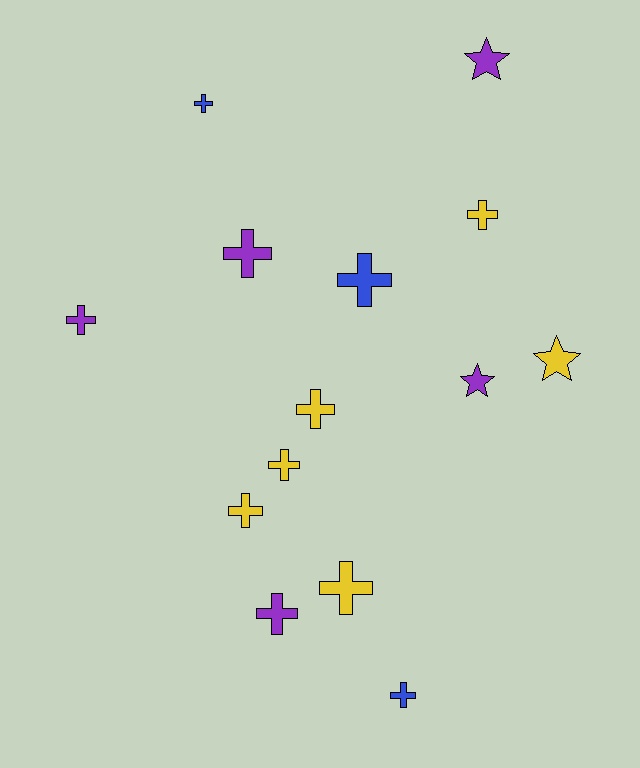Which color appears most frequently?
Yellow, with 6 objects.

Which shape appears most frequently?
Cross, with 11 objects.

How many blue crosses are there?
There are 3 blue crosses.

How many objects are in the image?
There are 14 objects.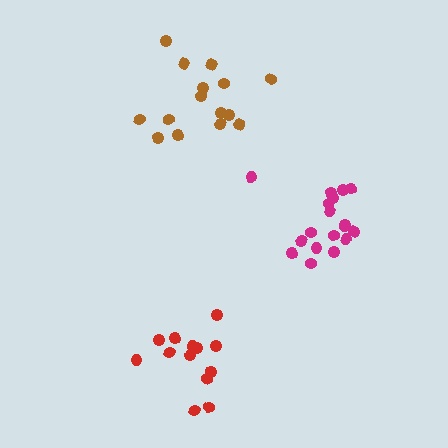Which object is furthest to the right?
The magenta cluster is rightmost.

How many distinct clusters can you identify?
There are 3 distinct clusters.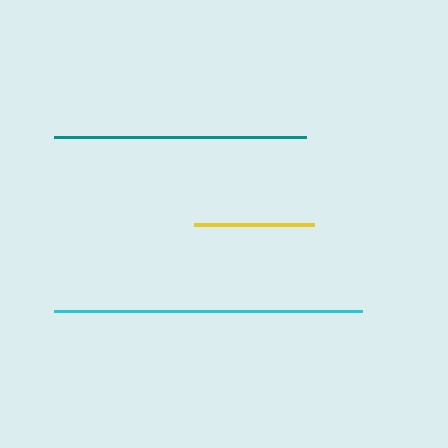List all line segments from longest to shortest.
From longest to shortest: cyan, teal, yellow.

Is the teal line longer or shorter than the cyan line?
The cyan line is longer than the teal line.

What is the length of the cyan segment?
The cyan segment is approximately 309 pixels long.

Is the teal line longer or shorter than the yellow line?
The teal line is longer than the yellow line.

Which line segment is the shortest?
The yellow line is the shortest at approximately 120 pixels.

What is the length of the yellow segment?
The yellow segment is approximately 120 pixels long.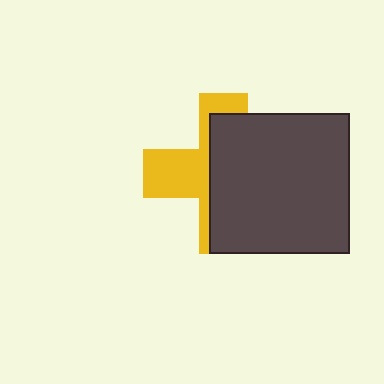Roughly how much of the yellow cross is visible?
A small part of it is visible (roughly 39%).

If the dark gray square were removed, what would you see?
You would see the complete yellow cross.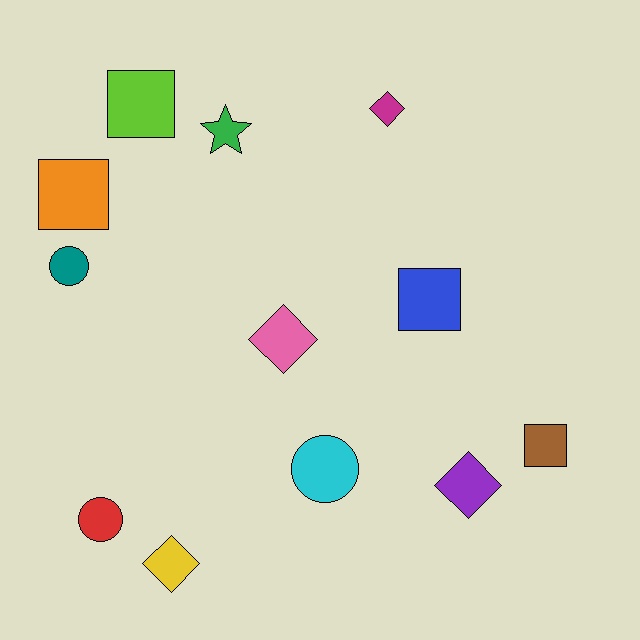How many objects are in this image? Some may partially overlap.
There are 12 objects.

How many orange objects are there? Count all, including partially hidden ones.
There is 1 orange object.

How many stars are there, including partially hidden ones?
There is 1 star.